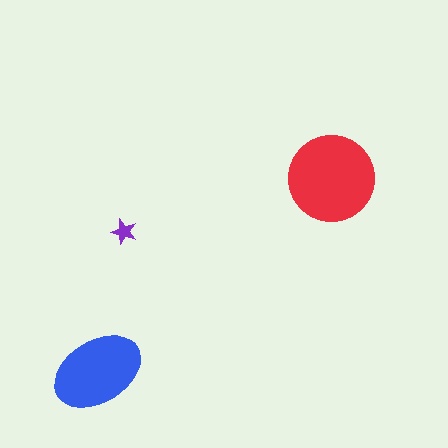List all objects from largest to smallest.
The red circle, the blue ellipse, the purple star.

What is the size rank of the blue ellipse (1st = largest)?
2nd.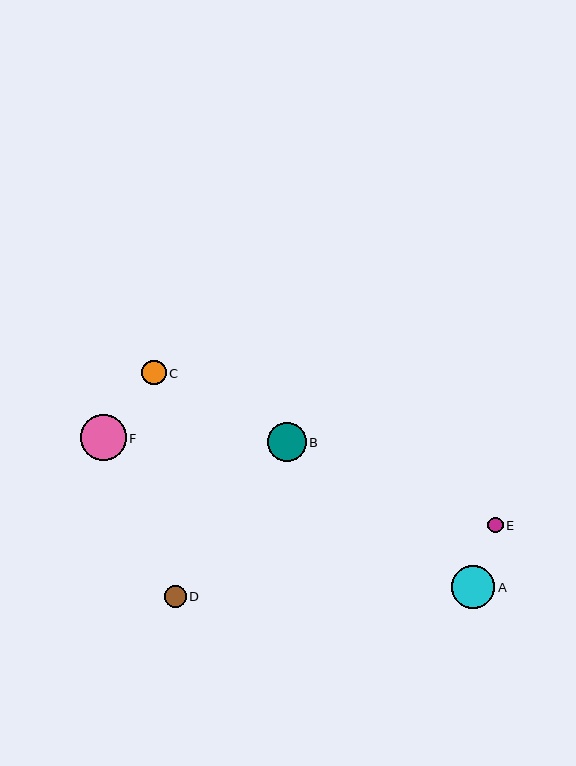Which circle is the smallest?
Circle E is the smallest with a size of approximately 16 pixels.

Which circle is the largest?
Circle F is the largest with a size of approximately 46 pixels.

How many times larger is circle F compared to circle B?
Circle F is approximately 1.2 times the size of circle B.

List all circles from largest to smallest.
From largest to smallest: F, A, B, C, D, E.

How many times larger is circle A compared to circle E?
Circle A is approximately 2.7 times the size of circle E.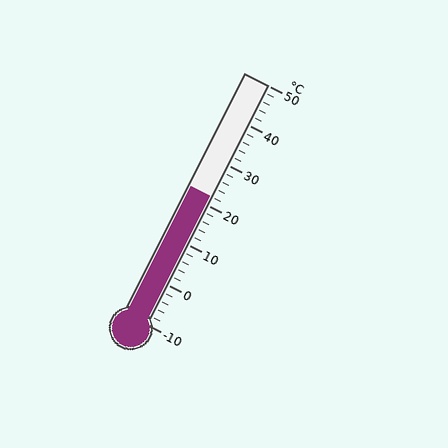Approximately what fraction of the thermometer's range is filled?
The thermometer is filled to approximately 55% of its range.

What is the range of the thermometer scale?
The thermometer scale ranges from -10°C to 50°C.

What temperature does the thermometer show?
The thermometer shows approximately 22°C.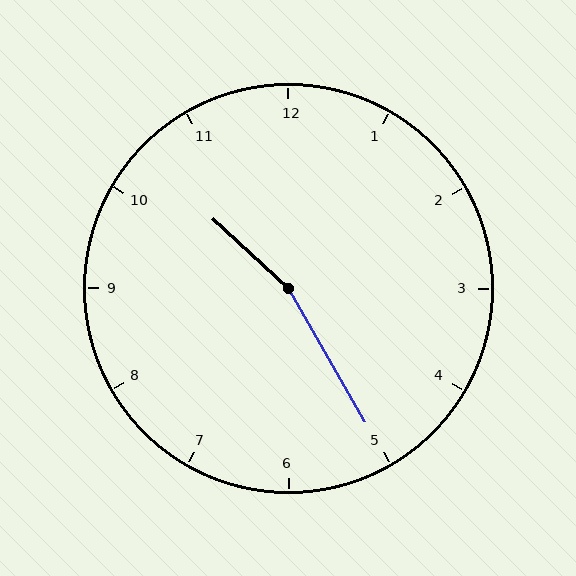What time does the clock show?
10:25.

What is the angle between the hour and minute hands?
Approximately 162 degrees.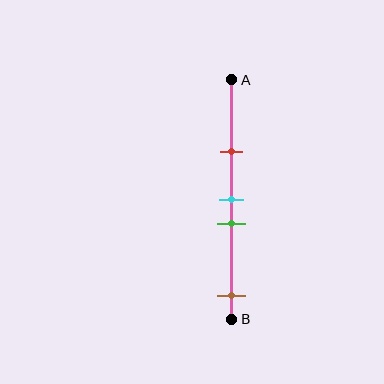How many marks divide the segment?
There are 4 marks dividing the segment.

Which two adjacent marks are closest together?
The cyan and green marks are the closest adjacent pair.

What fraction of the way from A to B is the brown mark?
The brown mark is approximately 90% (0.9) of the way from A to B.